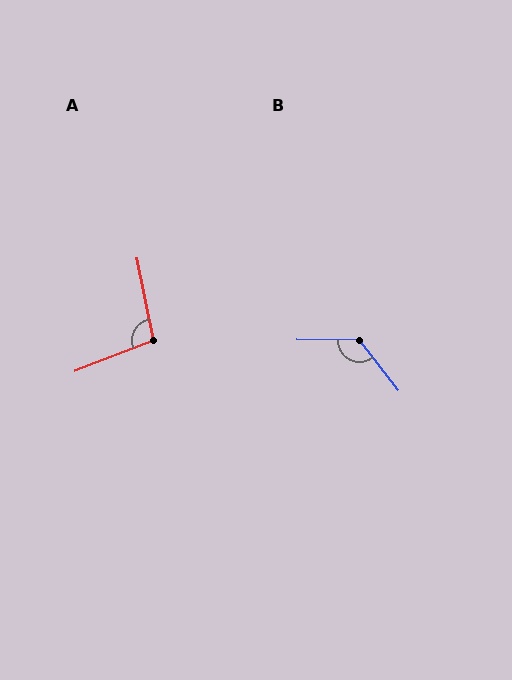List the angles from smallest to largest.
A (100°), B (128°).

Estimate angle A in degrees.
Approximately 100 degrees.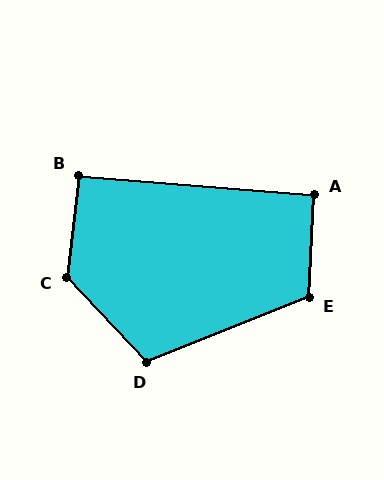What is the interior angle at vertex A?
Approximately 92 degrees (approximately right).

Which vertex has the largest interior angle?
C, at approximately 130 degrees.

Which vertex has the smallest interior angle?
B, at approximately 92 degrees.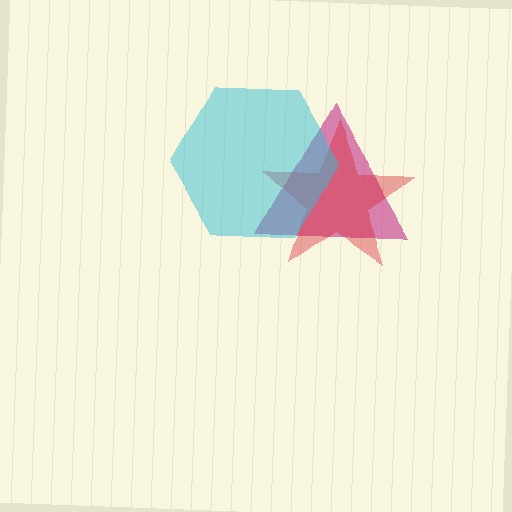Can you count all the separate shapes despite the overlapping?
Yes, there are 3 separate shapes.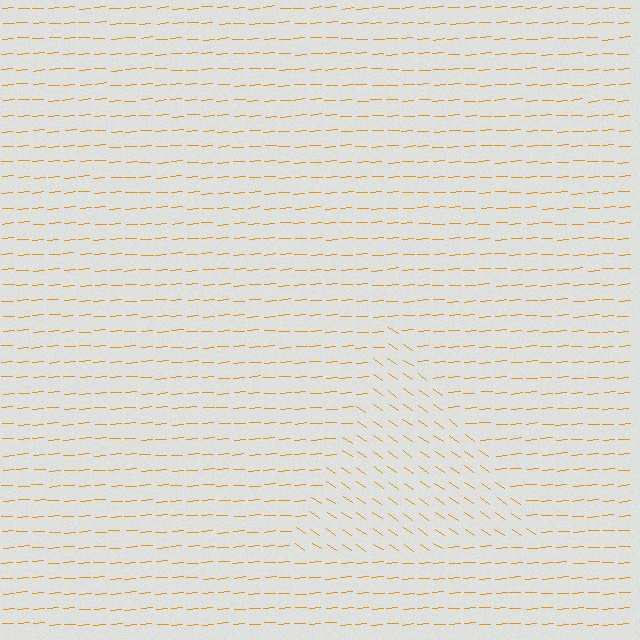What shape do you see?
I see a triangle.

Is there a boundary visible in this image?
Yes, there is a texture boundary formed by a change in line orientation.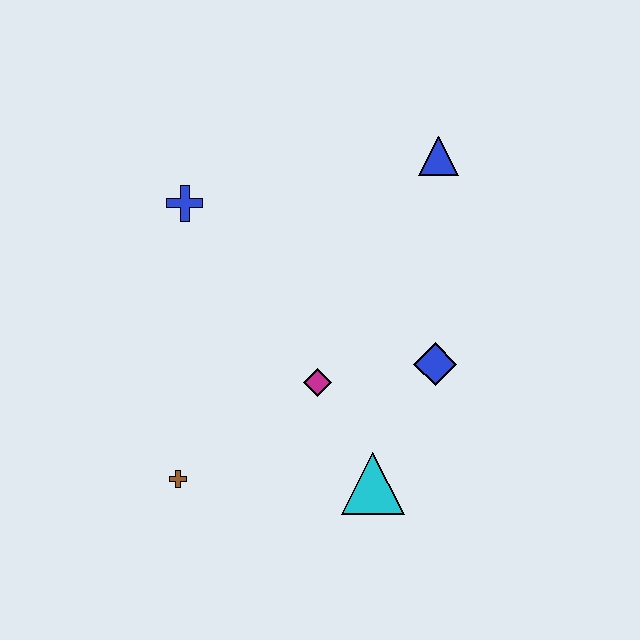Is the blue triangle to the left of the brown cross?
No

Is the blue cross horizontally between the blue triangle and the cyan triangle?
No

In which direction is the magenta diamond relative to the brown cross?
The magenta diamond is to the right of the brown cross.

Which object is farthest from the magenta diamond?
The blue triangle is farthest from the magenta diamond.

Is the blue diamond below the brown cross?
No